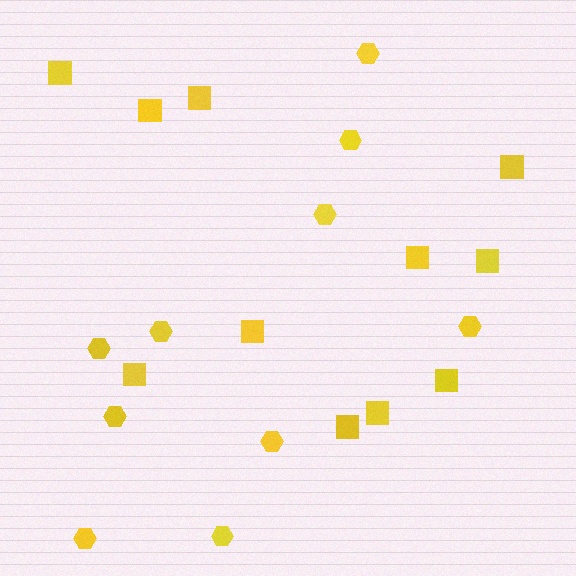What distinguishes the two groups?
There are 2 groups: one group of hexagons (10) and one group of squares (11).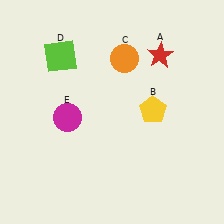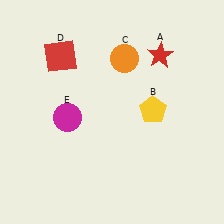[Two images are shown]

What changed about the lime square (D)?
In Image 1, D is lime. In Image 2, it changed to red.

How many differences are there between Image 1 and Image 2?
There is 1 difference between the two images.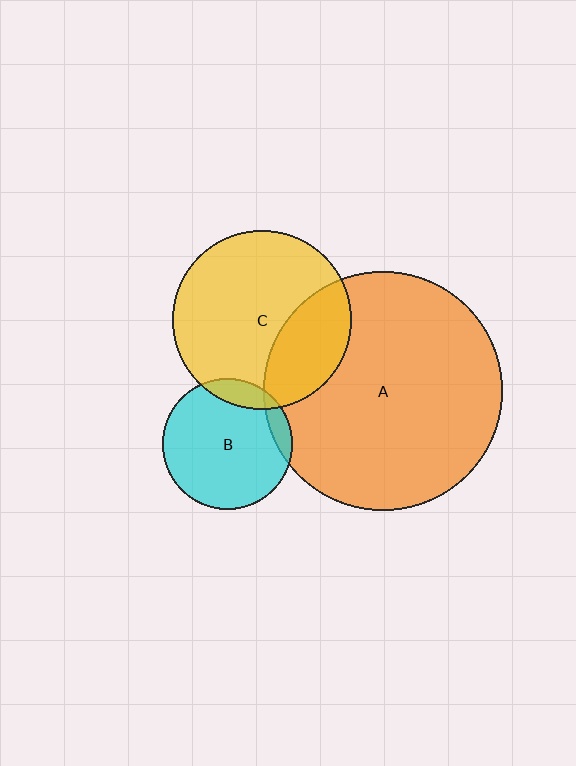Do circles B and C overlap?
Yes.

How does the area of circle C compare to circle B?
Approximately 1.9 times.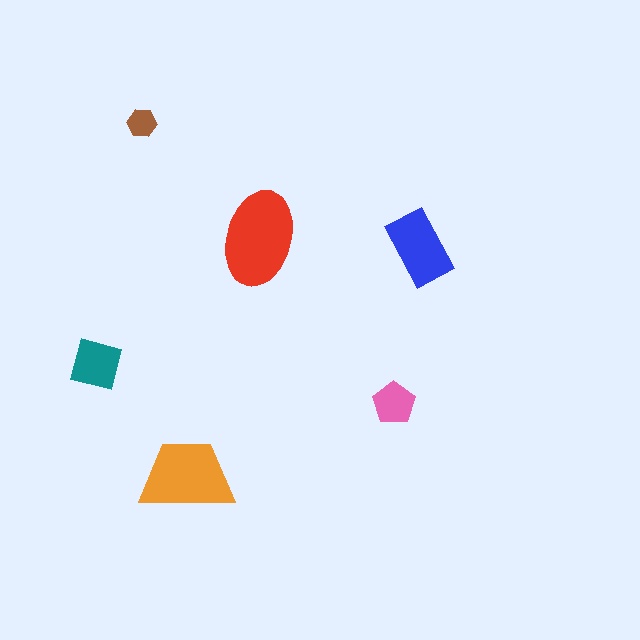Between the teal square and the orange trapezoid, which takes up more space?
The orange trapezoid.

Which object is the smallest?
The brown hexagon.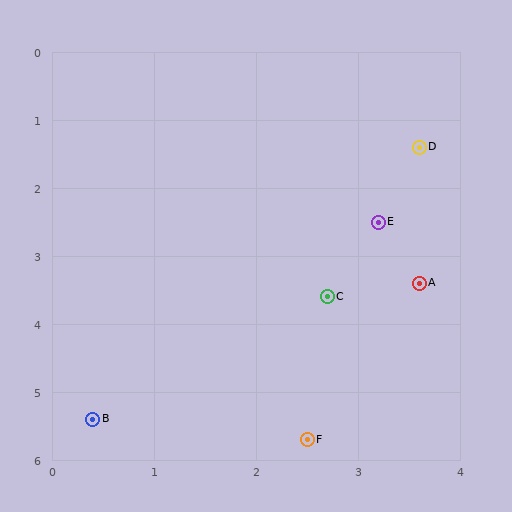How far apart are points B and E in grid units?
Points B and E are about 4.0 grid units apart.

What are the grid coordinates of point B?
Point B is at approximately (0.4, 5.4).